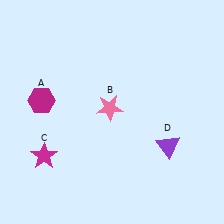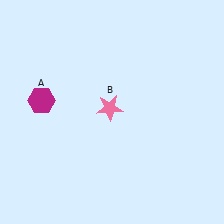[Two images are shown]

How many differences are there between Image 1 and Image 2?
There are 2 differences between the two images.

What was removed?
The magenta star (C), the purple triangle (D) were removed in Image 2.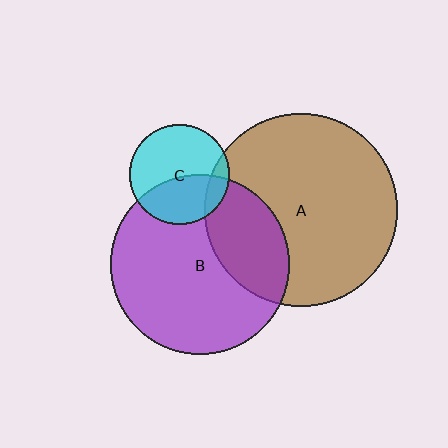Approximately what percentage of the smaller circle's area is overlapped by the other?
Approximately 10%.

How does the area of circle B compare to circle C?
Approximately 3.2 times.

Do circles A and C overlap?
Yes.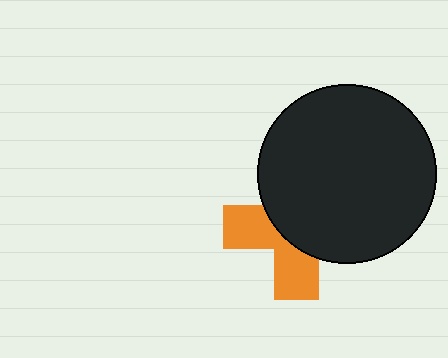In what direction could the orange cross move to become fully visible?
The orange cross could move toward the lower-left. That would shift it out from behind the black circle entirely.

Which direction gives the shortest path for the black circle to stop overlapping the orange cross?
Moving toward the upper-right gives the shortest separation.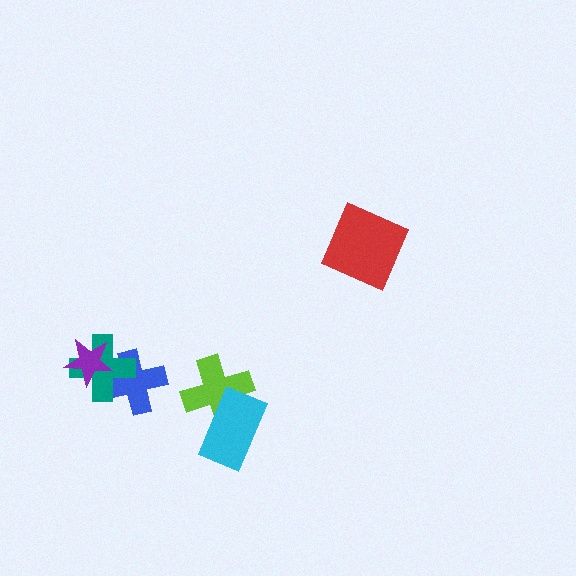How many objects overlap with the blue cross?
2 objects overlap with the blue cross.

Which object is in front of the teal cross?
The purple star is in front of the teal cross.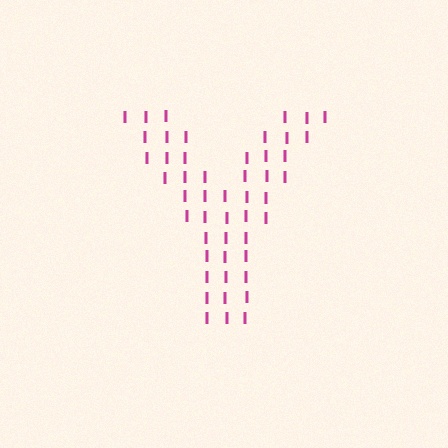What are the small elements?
The small elements are letter I's.